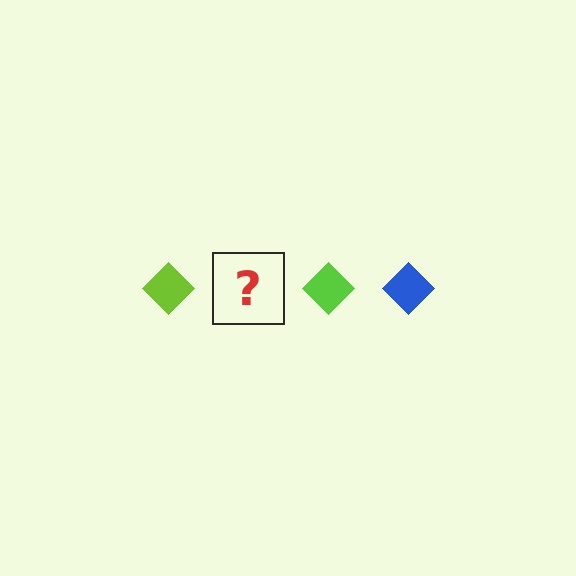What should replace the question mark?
The question mark should be replaced with a blue diamond.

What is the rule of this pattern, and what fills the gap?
The rule is that the pattern cycles through lime, blue diamonds. The gap should be filled with a blue diamond.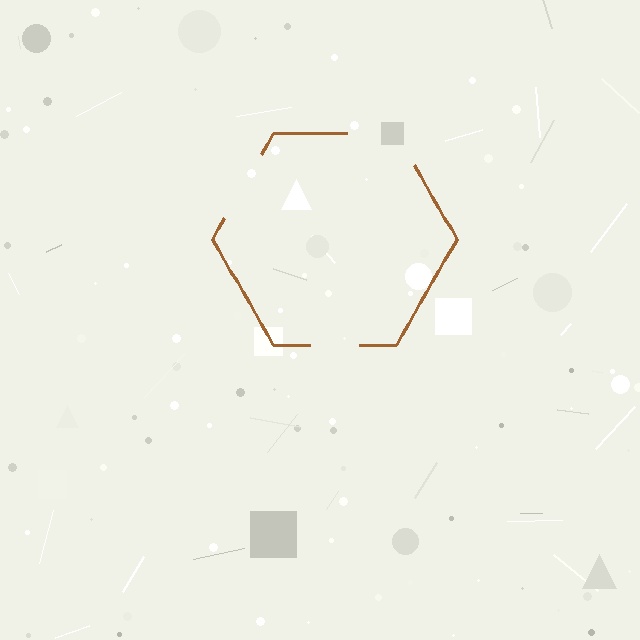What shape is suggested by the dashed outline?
The dashed outline suggests a hexagon.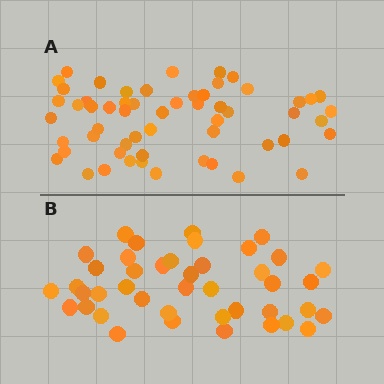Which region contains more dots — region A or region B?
Region A (the top region) has more dots.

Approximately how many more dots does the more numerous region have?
Region A has approximately 15 more dots than region B.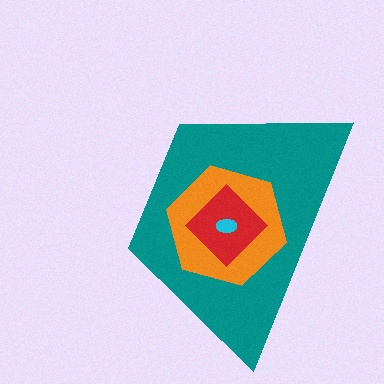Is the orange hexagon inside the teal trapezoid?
Yes.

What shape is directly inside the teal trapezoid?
The orange hexagon.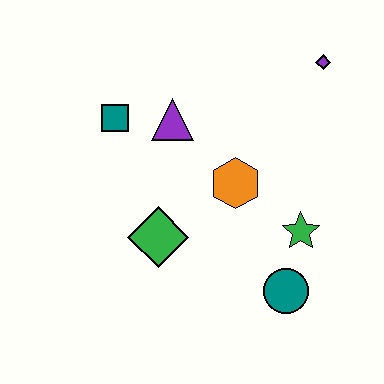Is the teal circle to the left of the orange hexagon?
No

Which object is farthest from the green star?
The teal square is farthest from the green star.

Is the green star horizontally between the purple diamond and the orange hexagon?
Yes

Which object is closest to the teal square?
The purple triangle is closest to the teal square.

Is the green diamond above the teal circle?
Yes